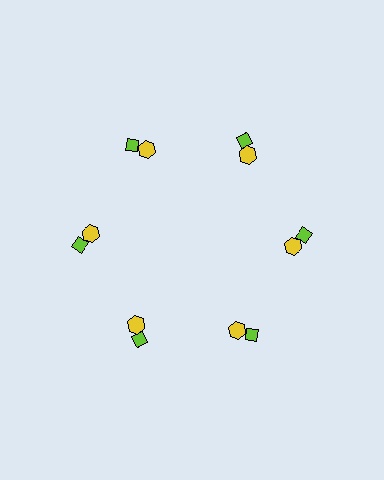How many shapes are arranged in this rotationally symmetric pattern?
There are 12 shapes, arranged in 6 groups of 2.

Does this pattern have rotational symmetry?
Yes, this pattern has 6-fold rotational symmetry. It looks the same after rotating 60 degrees around the center.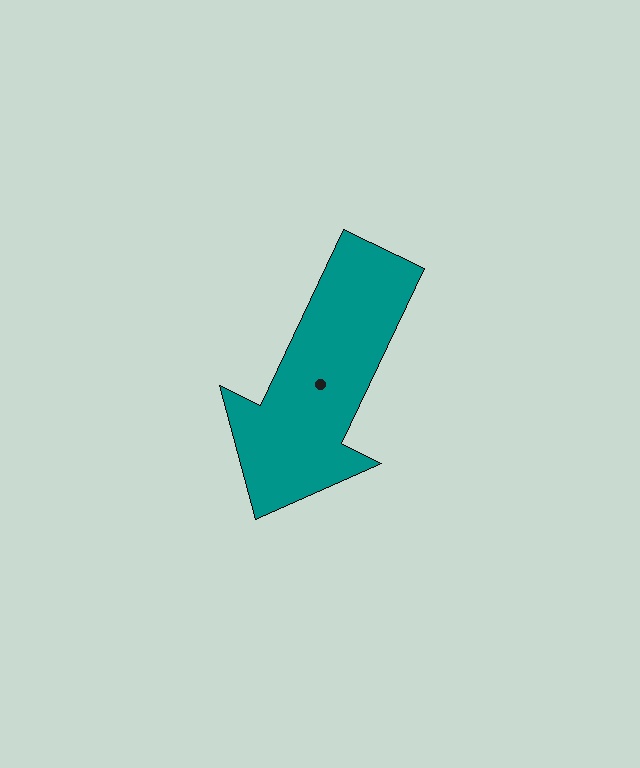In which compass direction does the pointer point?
Southwest.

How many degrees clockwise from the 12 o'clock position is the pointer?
Approximately 205 degrees.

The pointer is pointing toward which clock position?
Roughly 7 o'clock.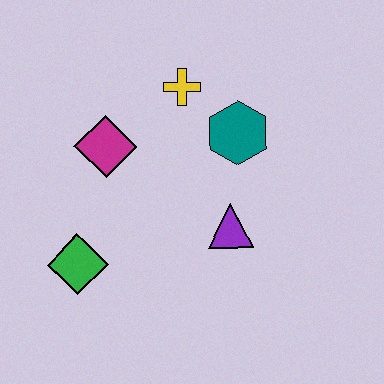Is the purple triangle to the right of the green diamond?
Yes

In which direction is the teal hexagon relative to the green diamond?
The teal hexagon is to the right of the green diamond.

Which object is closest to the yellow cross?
The teal hexagon is closest to the yellow cross.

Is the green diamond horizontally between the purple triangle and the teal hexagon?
No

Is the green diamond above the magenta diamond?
No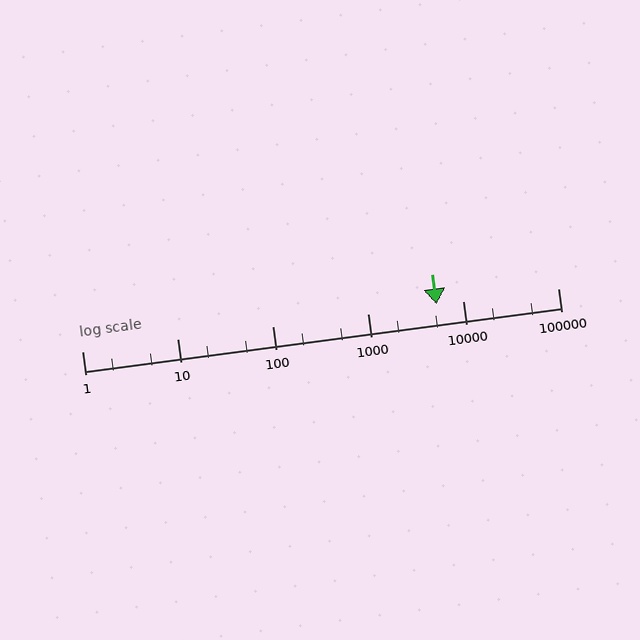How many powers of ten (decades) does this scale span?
The scale spans 5 decades, from 1 to 100000.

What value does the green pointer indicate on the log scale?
The pointer indicates approximately 5300.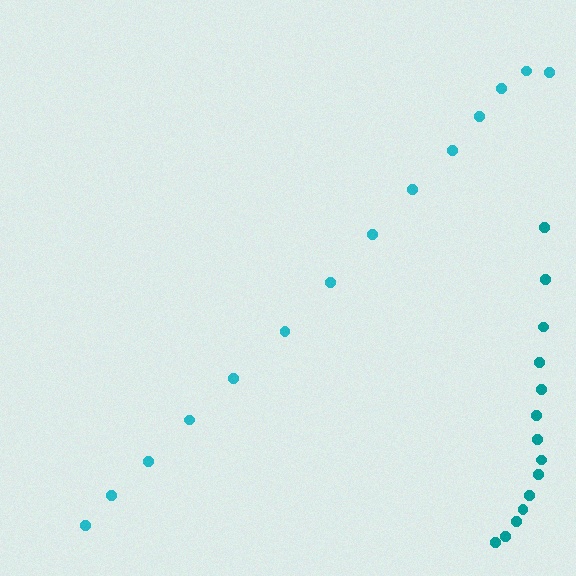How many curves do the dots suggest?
There are 2 distinct paths.